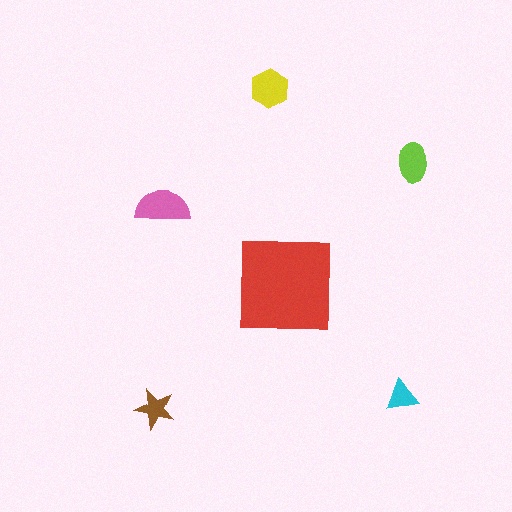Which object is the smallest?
The cyan triangle.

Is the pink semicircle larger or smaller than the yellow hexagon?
Larger.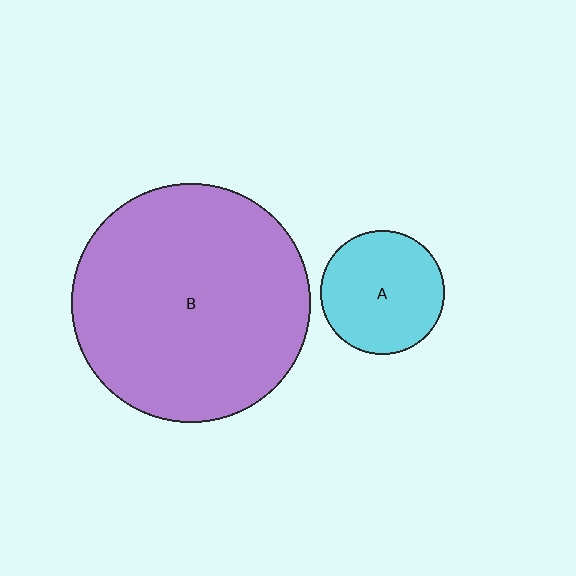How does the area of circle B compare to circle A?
Approximately 3.7 times.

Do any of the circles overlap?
No, none of the circles overlap.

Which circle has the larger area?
Circle B (purple).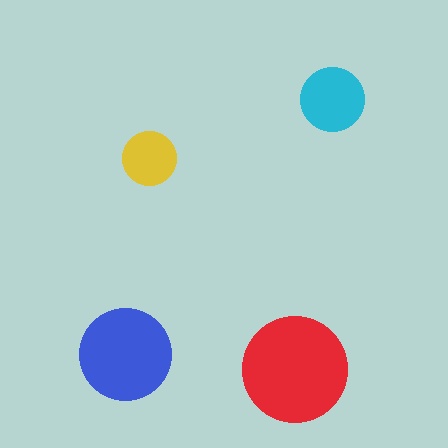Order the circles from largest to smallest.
the red one, the blue one, the cyan one, the yellow one.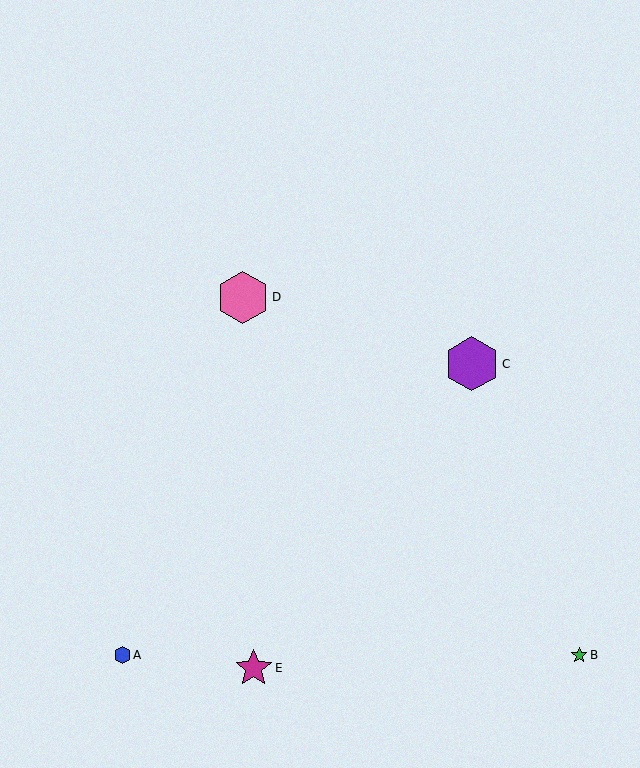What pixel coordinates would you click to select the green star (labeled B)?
Click at (579, 655) to select the green star B.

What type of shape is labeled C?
Shape C is a purple hexagon.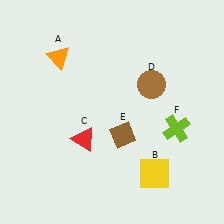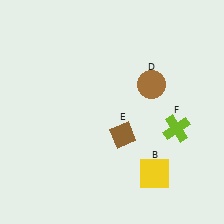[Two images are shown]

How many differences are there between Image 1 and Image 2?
There are 2 differences between the two images.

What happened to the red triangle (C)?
The red triangle (C) was removed in Image 2. It was in the bottom-left area of Image 1.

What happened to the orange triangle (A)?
The orange triangle (A) was removed in Image 2. It was in the top-left area of Image 1.